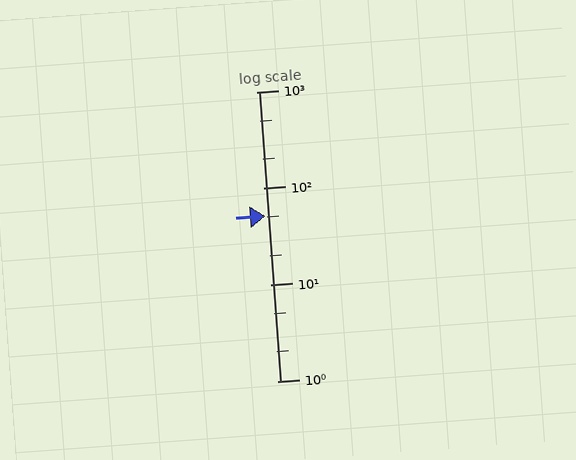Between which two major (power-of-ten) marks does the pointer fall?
The pointer is between 10 and 100.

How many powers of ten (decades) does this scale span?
The scale spans 3 decades, from 1 to 1000.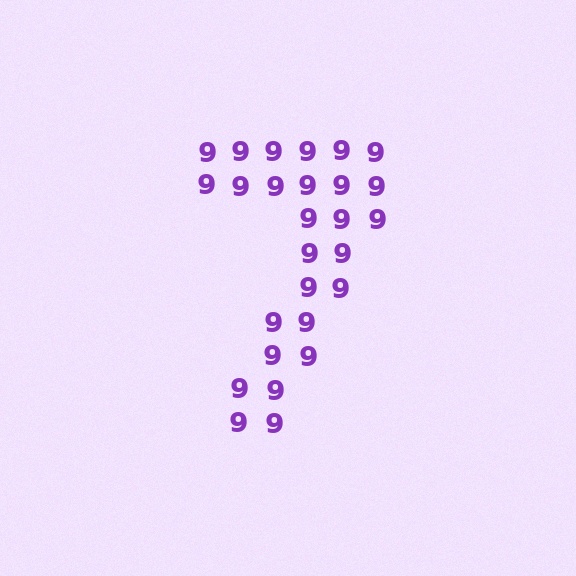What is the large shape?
The large shape is the digit 7.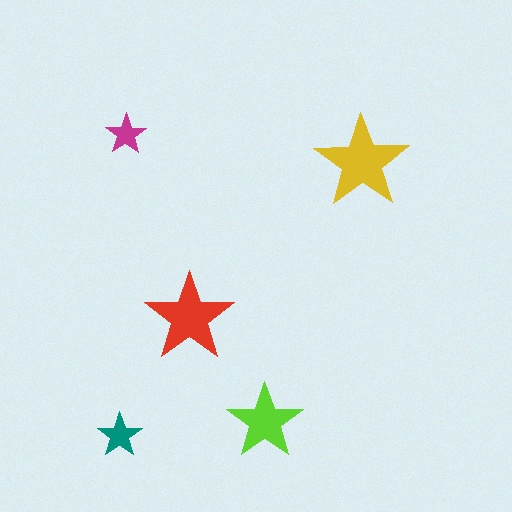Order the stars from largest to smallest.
the yellow one, the red one, the lime one, the teal one, the magenta one.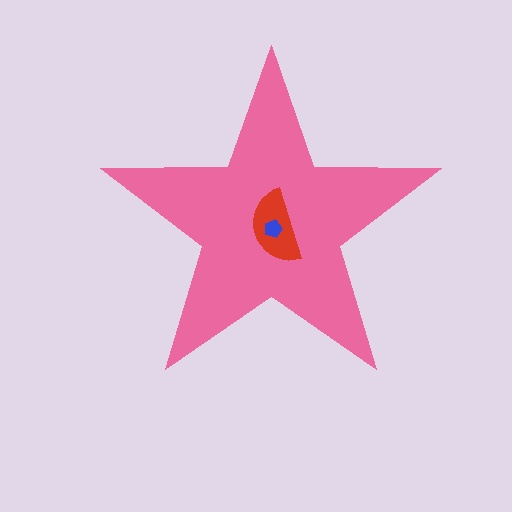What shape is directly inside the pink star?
The red semicircle.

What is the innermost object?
The blue pentagon.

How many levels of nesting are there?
3.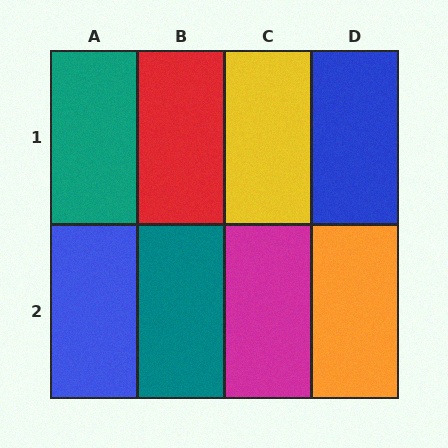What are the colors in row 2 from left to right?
Blue, teal, magenta, orange.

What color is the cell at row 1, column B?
Red.